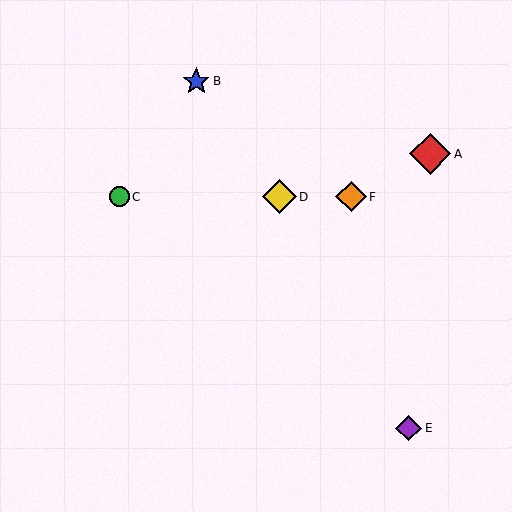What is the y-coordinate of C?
Object C is at y≈197.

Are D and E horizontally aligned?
No, D is at y≈197 and E is at y≈428.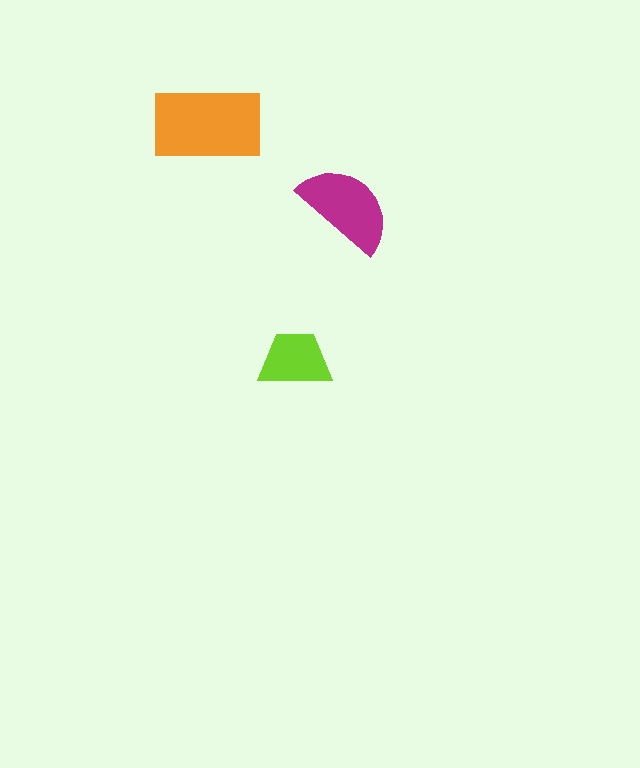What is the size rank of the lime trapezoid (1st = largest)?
3rd.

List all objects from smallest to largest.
The lime trapezoid, the magenta semicircle, the orange rectangle.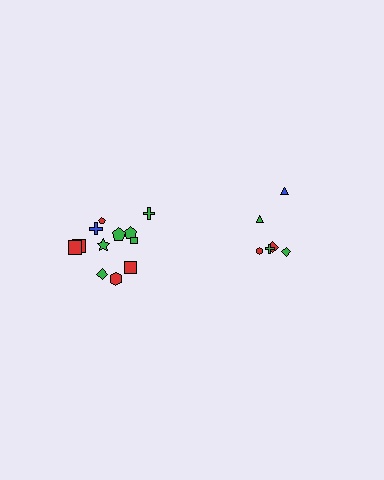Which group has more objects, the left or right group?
The left group.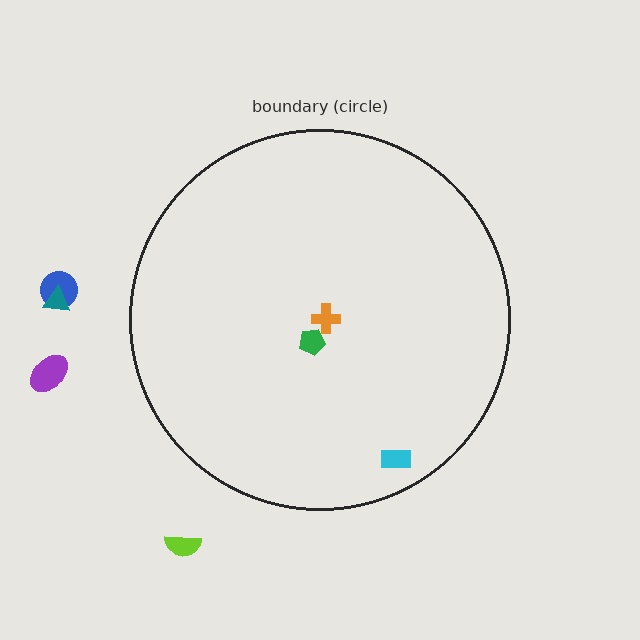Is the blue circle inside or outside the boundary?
Outside.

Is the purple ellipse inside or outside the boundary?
Outside.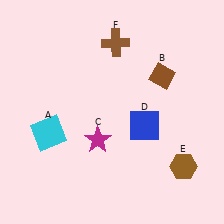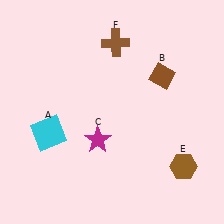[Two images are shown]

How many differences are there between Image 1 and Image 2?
There is 1 difference between the two images.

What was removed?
The blue square (D) was removed in Image 2.